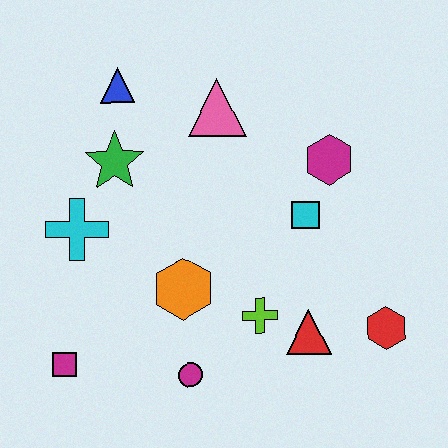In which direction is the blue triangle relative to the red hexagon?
The blue triangle is to the left of the red hexagon.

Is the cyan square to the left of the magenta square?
No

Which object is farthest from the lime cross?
The blue triangle is farthest from the lime cross.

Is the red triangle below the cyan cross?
Yes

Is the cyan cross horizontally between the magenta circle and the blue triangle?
No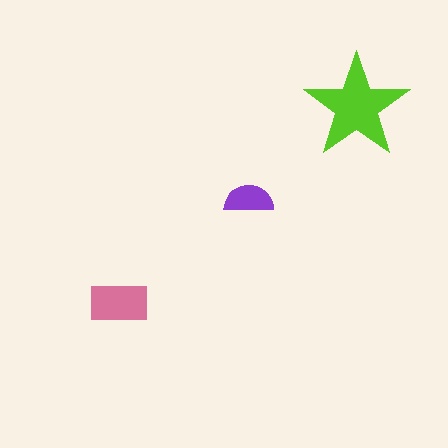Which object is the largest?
The lime star.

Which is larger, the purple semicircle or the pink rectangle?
The pink rectangle.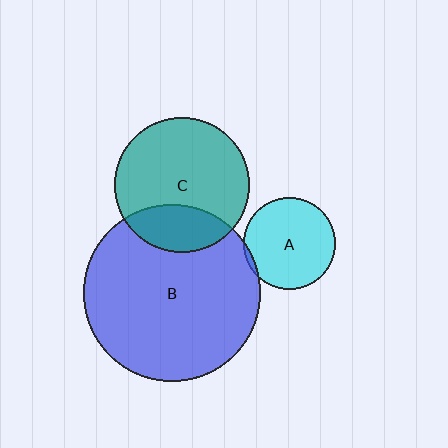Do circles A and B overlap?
Yes.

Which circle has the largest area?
Circle B (blue).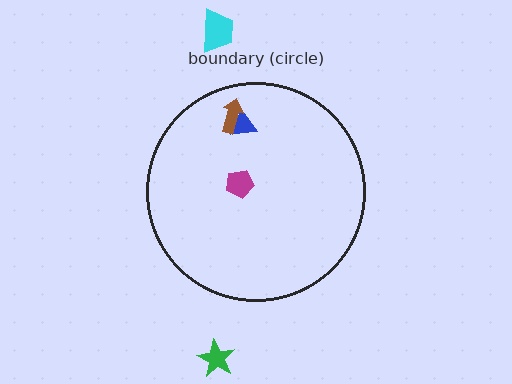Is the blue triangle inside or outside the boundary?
Inside.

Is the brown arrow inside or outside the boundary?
Inside.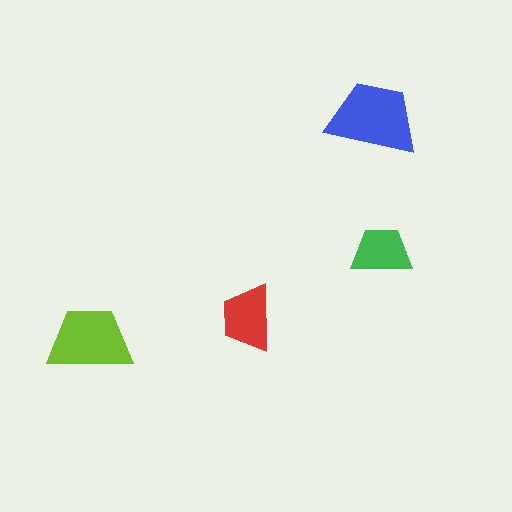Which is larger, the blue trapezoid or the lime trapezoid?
The blue one.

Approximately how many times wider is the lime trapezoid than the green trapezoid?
About 1.5 times wider.